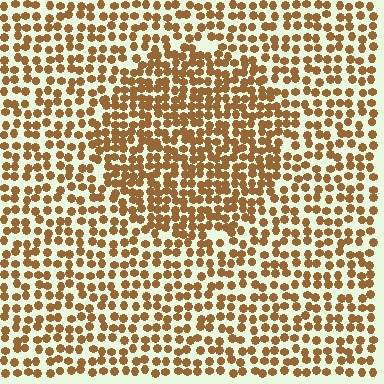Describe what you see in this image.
The image contains small brown elements arranged at two different densities. A circle-shaped region is visible where the elements are more densely packed than the surrounding area.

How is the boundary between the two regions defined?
The boundary is defined by a change in element density (approximately 1.6x ratio). All elements are the same color, size, and shape.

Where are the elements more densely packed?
The elements are more densely packed inside the circle boundary.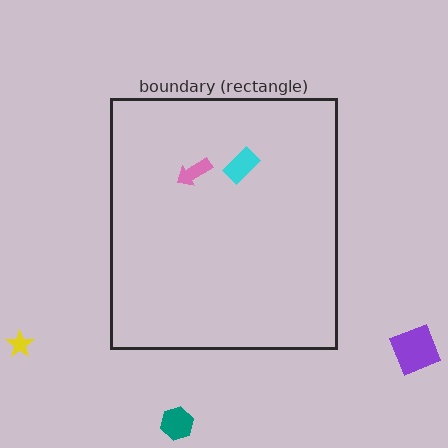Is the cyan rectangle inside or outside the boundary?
Inside.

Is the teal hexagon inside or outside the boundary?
Outside.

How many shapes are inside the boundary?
2 inside, 3 outside.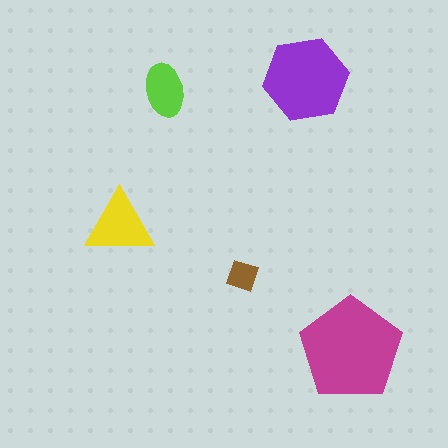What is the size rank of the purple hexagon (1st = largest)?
2nd.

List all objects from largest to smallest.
The magenta pentagon, the purple hexagon, the yellow triangle, the lime ellipse, the brown diamond.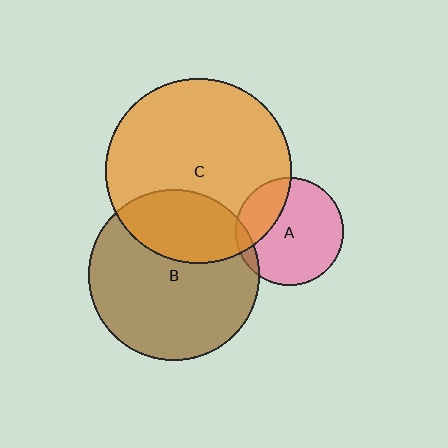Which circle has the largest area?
Circle C (orange).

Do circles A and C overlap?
Yes.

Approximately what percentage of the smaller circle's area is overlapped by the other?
Approximately 25%.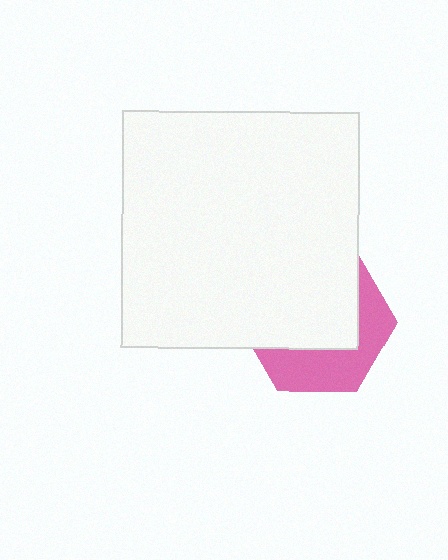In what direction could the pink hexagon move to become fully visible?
The pink hexagon could move down. That would shift it out from behind the white square entirely.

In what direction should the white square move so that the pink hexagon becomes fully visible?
The white square should move up. That is the shortest direction to clear the overlap and leave the pink hexagon fully visible.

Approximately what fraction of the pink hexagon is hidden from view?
Roughly 61% of the pink hexagon is hidden behind the white square.